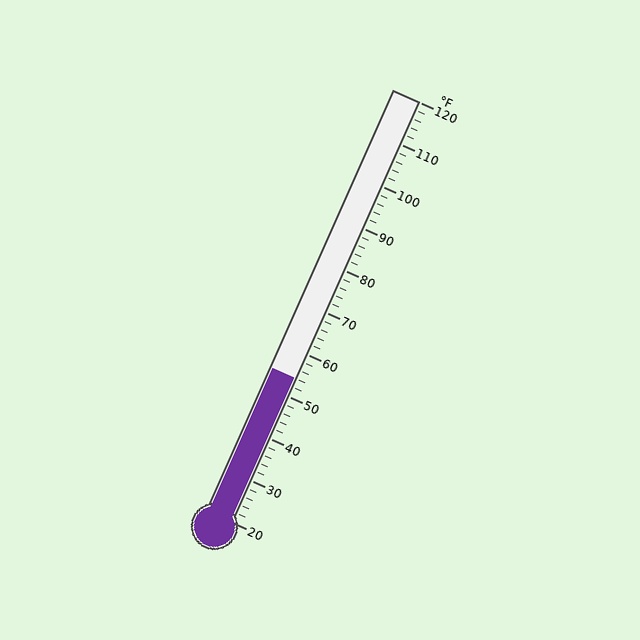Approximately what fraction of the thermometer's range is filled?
The thermometer is filled to approximately 35% of its range.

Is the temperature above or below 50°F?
The temperature is above 50°F.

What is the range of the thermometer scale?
The thermometer scale ranges from 20°F to 120°F.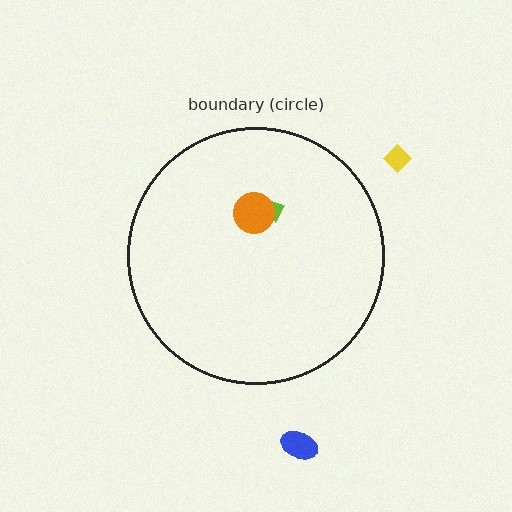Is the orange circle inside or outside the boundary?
Inside.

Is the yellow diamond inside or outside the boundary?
Outside.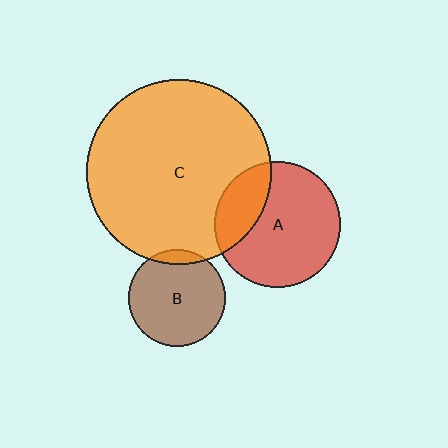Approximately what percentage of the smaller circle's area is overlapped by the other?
Approximately 25%.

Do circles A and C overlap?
Yes.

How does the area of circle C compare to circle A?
Approximately 2.2 times.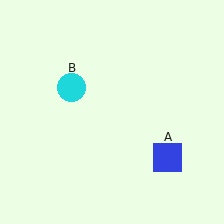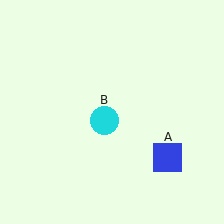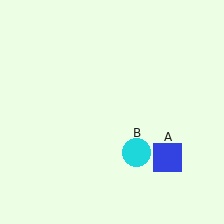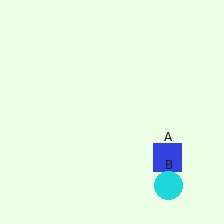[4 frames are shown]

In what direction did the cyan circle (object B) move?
The cyan circle (object B) moved down and to the right.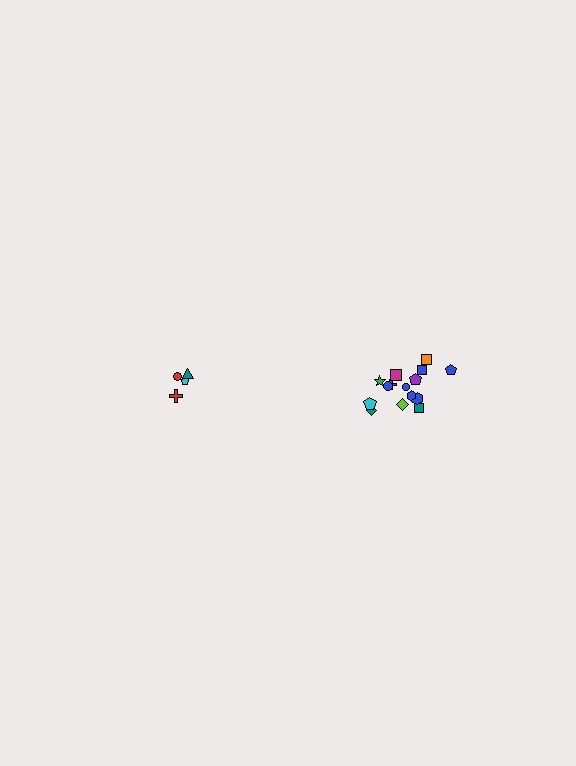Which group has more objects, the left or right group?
The right group.